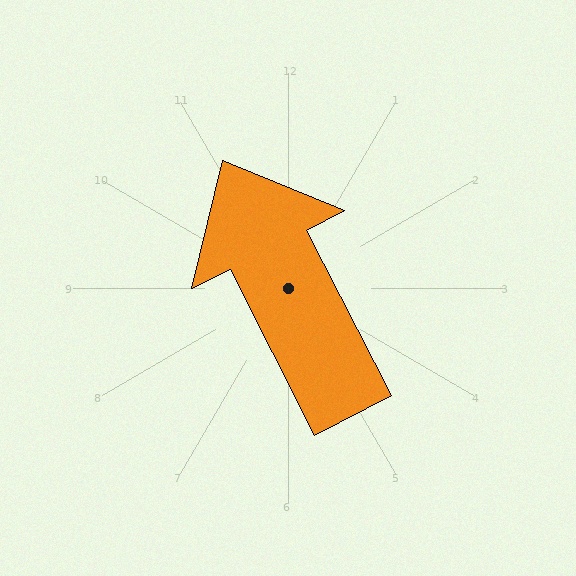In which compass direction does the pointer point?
Northwest.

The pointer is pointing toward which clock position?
Roughly 11 o'clock.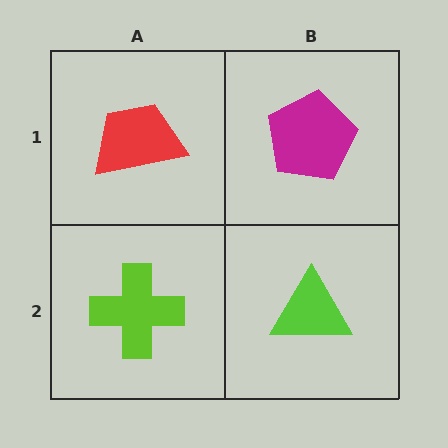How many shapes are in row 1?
2 shapes.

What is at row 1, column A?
A red trapezoid.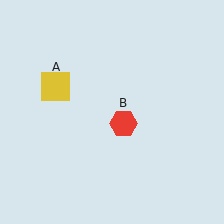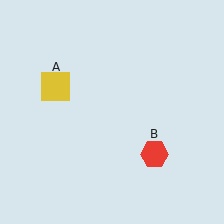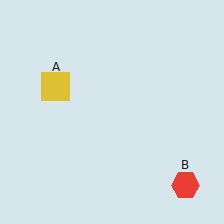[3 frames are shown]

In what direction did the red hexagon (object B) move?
The red hexagon (object B) moved down and to the right.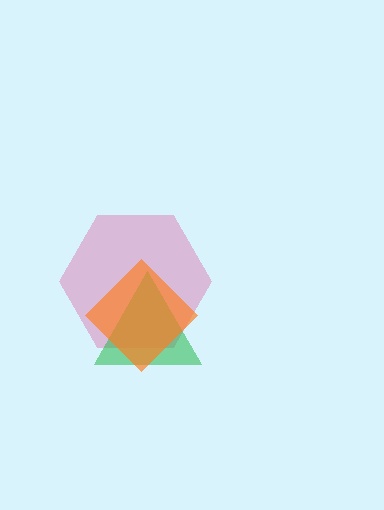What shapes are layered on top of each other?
The layered shapes are: a pink hexagon, a green triangle, an orange diamond.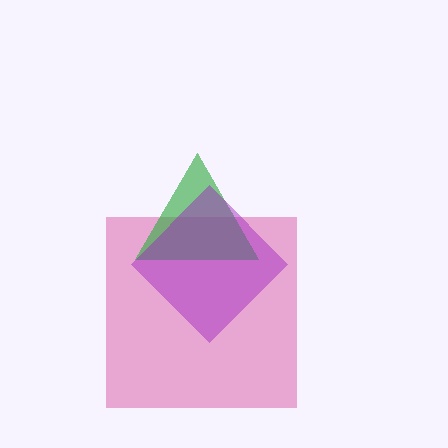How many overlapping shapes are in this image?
There are 3 overlapping shapes in the image.